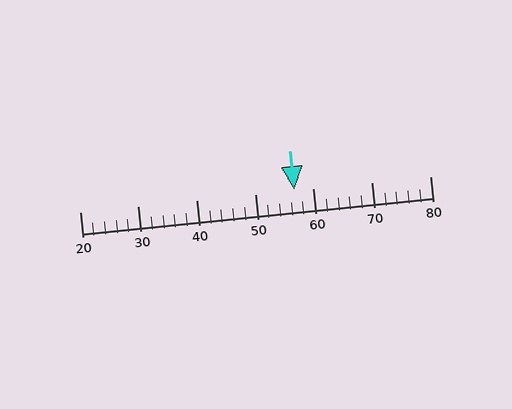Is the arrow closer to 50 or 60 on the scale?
The arrow is closer to 60.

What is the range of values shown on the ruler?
The ruler shows values from 20 to 80.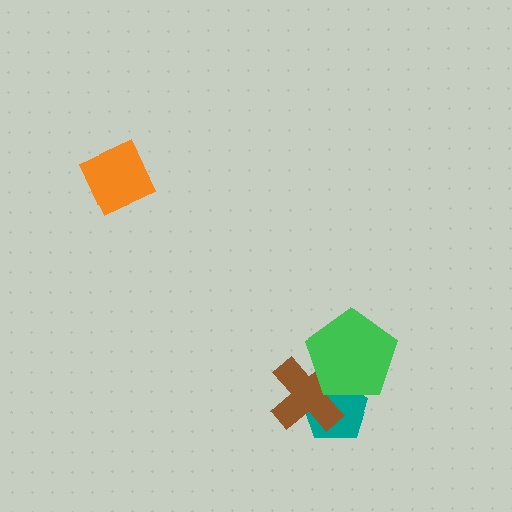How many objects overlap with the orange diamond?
0 objects overlap with the orange diamond.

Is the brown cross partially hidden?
Yes, it is partially covered by another shape.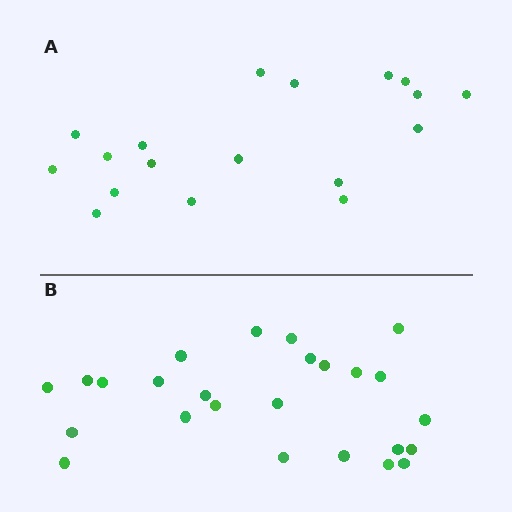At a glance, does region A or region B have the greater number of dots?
Region B (the bottom region) has more dots.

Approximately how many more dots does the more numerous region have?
Region B has roughly 8 or so more dots than region A.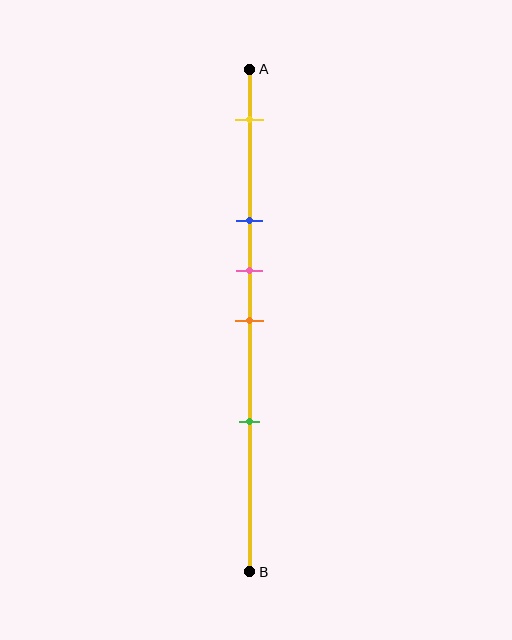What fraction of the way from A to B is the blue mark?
The blue mark is approximately 30% (0.3) of the way from A to B.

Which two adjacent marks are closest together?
The pink and orange marks are the closest adjacent pair.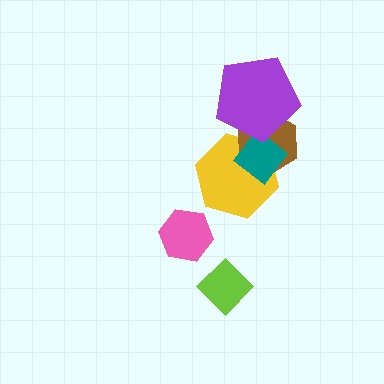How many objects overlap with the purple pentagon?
2 objects overlap with the purple pentagon.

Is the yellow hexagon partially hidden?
Yes, it is partially covered by another shape.